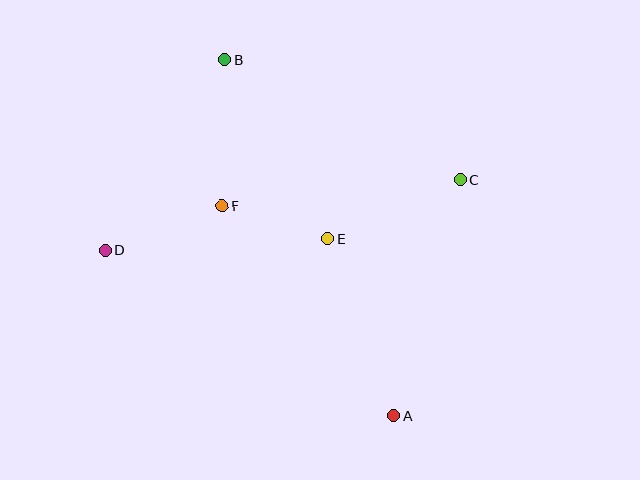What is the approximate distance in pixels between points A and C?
The distance between A and C is approximately 246 pixels.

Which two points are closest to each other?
Points E and F are closest to each other.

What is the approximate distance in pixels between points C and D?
The distance between C and D is approximately 362 pixels.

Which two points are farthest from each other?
Points A and B are farthest from each other.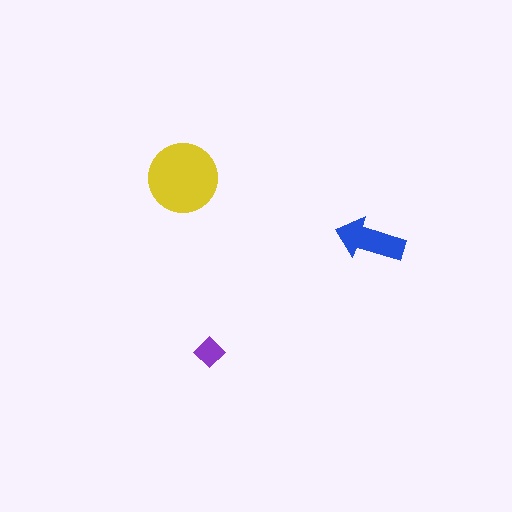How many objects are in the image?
There are 3 objects in the image.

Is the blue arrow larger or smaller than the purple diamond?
Larger.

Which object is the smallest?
The purple diamond.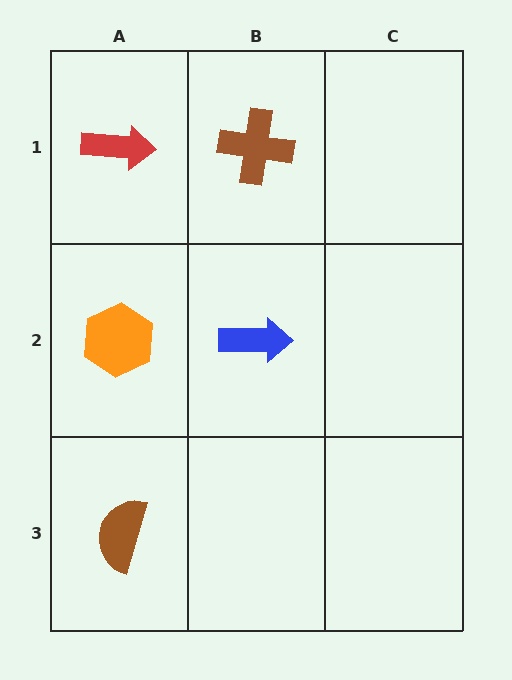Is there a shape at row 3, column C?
No, that cell is empty.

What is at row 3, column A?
A brown semicircle.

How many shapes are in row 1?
2 shapes.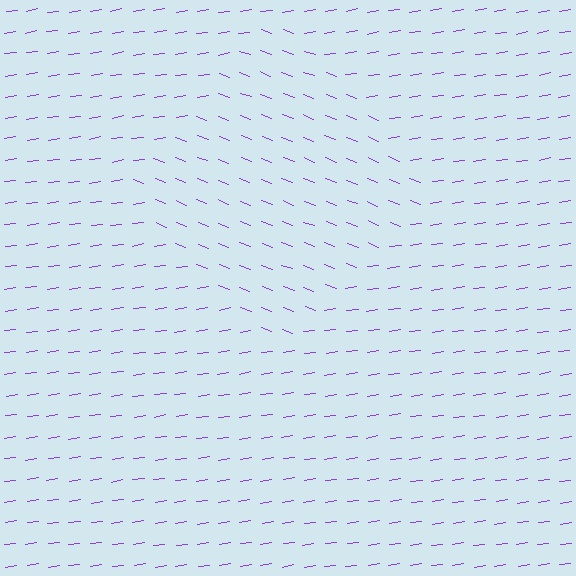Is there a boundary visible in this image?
Yes, there is a texture boundary formed by a change in line orientation.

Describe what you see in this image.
The image is filled with small purple line segments. A diamond region in the image has lines oriented differently from the surrounding lines, creating a visible texture boundary.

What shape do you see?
I see a diamond.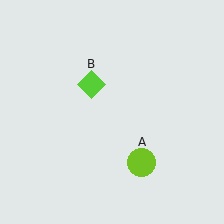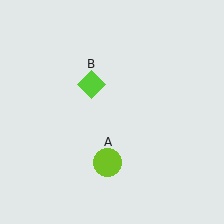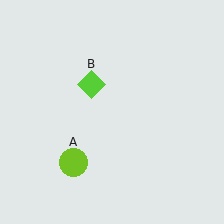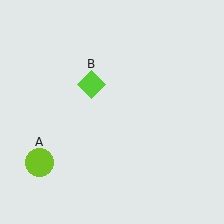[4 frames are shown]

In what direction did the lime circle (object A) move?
The lime circle (object A) moved left.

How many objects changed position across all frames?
1 object changed position: lime circle (object A).